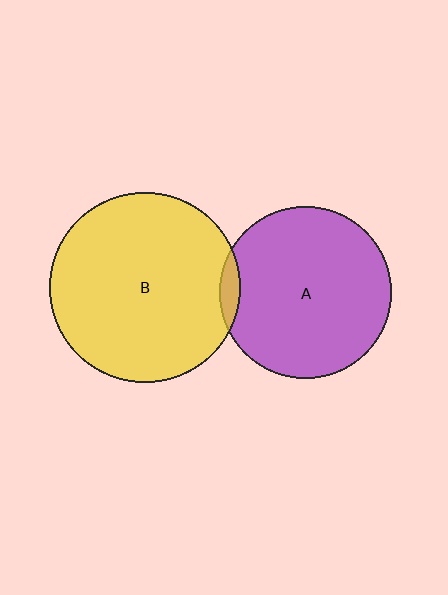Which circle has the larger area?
Circle B (yellow).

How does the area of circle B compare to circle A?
Approximately 1.2 times.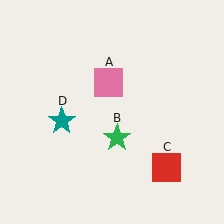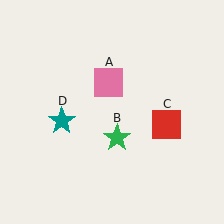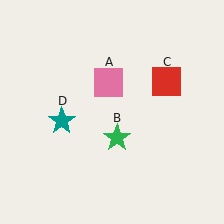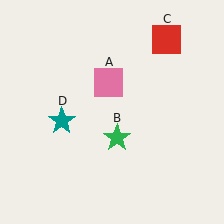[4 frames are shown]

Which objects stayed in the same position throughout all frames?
Pink square (object A) and green star (object B) and teal star (object D) remained stationary.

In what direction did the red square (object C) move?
The red square (object C) moved up.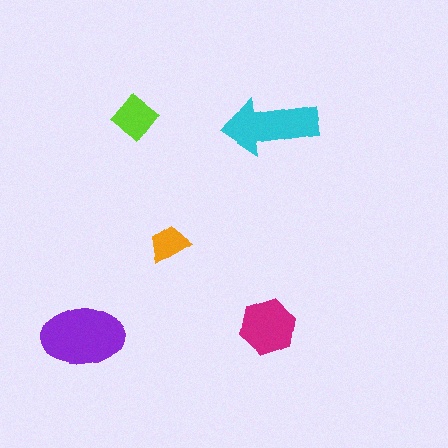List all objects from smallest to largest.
The orange trapezoid, the lime diamond, the magenta hexagon, the cyan arrow, the purple ellipse.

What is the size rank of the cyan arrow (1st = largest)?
2nd.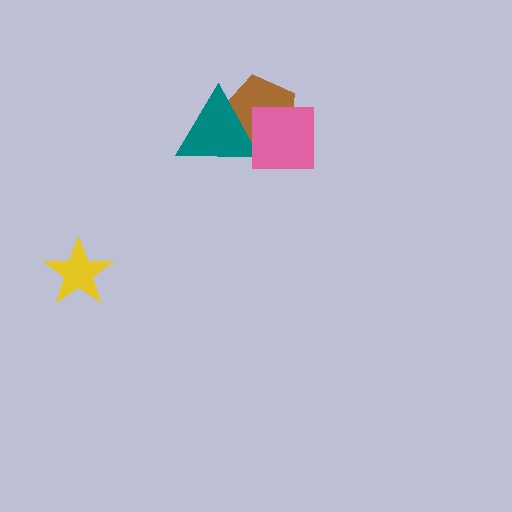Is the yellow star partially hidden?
No, no other shape covers it.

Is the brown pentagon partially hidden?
Yes, it is partially covered by another shape.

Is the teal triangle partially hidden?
Yes, it is partially covered by another shape.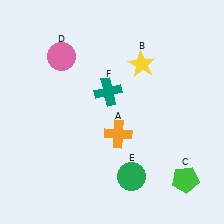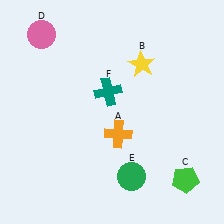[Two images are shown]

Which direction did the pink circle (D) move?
The pink circle (D) moved up.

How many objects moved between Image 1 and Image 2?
1 object moved between the two images.